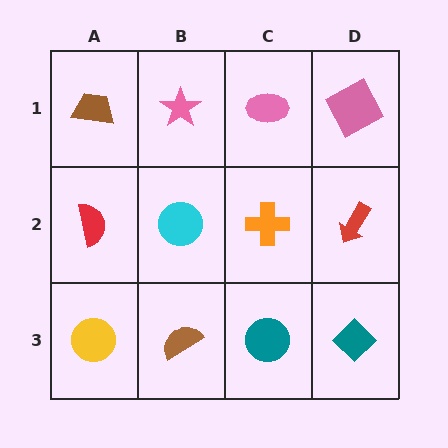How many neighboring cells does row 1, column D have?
2.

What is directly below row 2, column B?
A brown semicircle.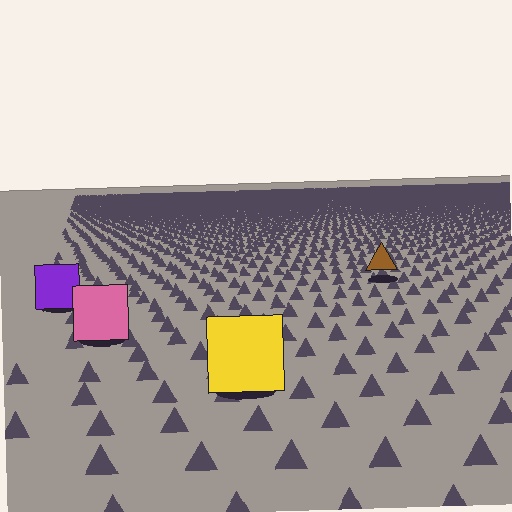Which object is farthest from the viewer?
The brown triangle is farthest from the viewer. It appears smaller and the ground texture around it is denser.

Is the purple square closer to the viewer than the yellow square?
No. The yellow square is closer — you can tell from the texture gradient: the ground texture is coarser near it.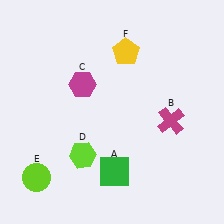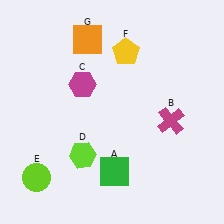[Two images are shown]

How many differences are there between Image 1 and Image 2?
There is 1 difference between the two images.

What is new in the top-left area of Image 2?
An orange square (G) was added in the top-left area of Image 2.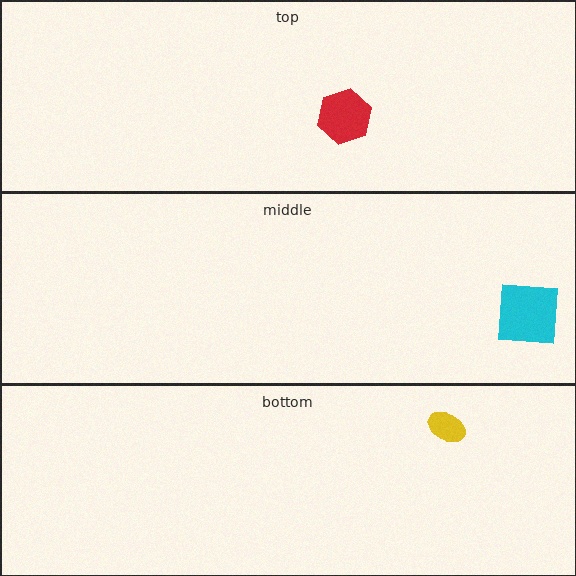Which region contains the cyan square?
The middle region.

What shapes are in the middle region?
The cyan square.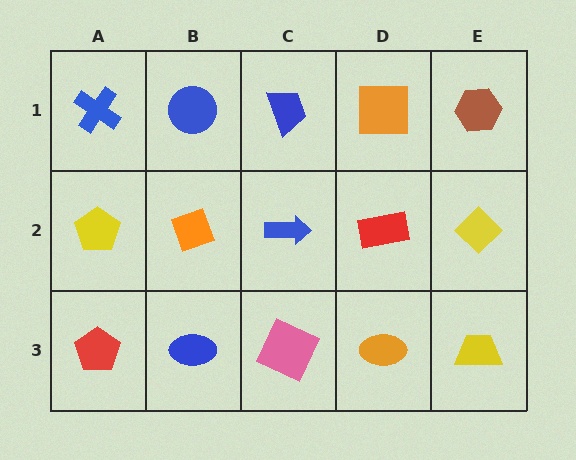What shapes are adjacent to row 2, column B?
A blue circle (row 1, column B), a blue ellipse (row 3, column B), a yellow pentagon (row 2, column A), a blue arrow (row 2, column C).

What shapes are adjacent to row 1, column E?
A yellow diamond (row 2, column E), an orange square (row 1, column D).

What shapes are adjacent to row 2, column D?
An orange square (row 1, column D), an orange ellipse (row 3, column D), a blue arrow (row 2, column C), a yellow diamond (row 2, column E).